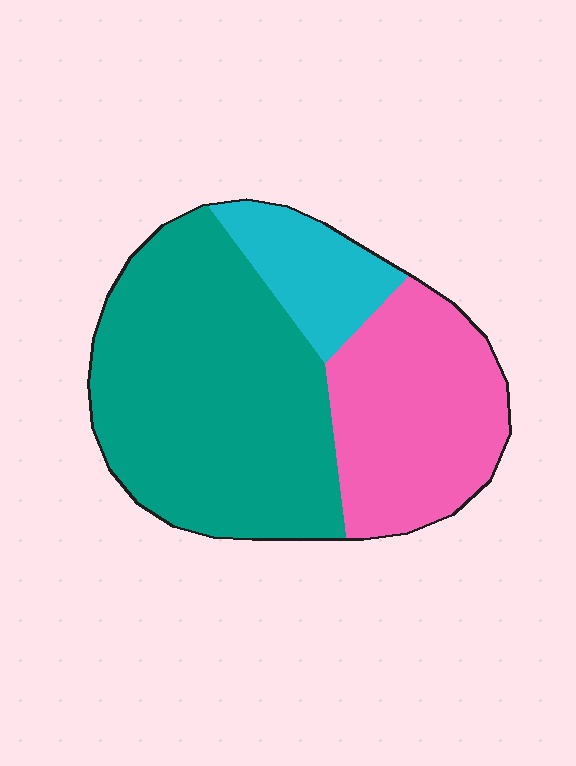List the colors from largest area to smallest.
From largest to smallest: teal, pink, cyan.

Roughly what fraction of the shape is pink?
Pink takes up about one third (1/3) of the shape.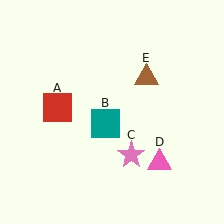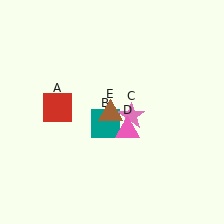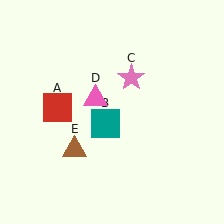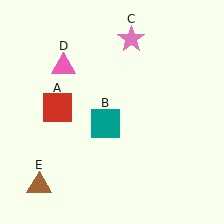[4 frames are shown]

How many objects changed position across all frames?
3 objects changed position: pink star (object C), pink triangle (object D), brown triangle (object E).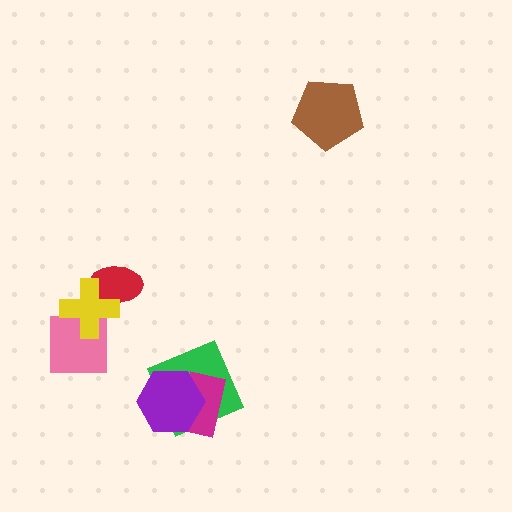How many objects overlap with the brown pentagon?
0 objects overlap with the brown pentagon.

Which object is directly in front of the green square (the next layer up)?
The magenta rectangle is directly in front of the green square.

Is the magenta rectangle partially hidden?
Yes, it is partially covered by another shape.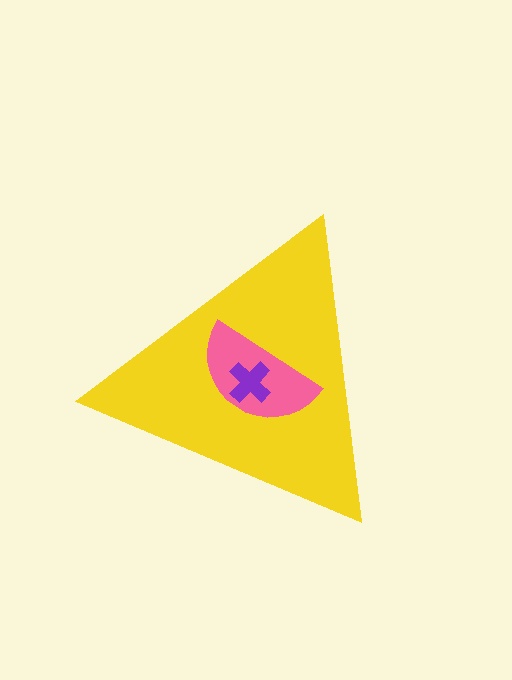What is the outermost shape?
The yellow triangle.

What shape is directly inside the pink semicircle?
The purple cross.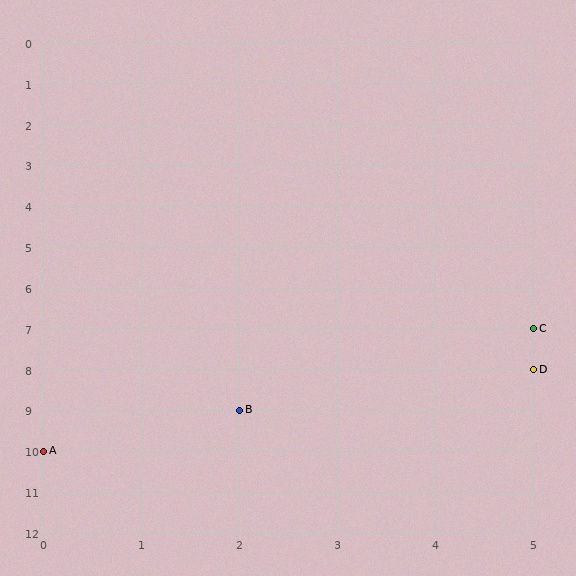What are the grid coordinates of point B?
Point B is at grid coordinates (2, 9).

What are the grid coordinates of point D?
Point D is at grid coordinates (5, 8).